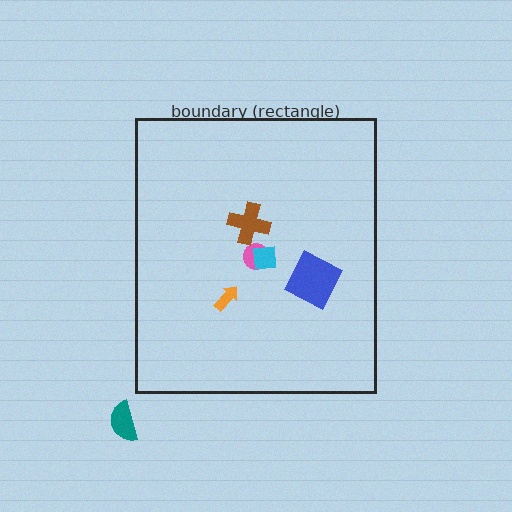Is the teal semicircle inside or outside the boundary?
Outside.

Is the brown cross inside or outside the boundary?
Inside.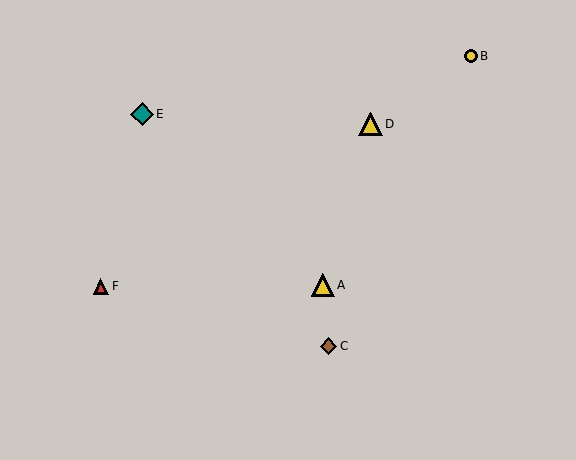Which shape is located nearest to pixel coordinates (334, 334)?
The brown diamond (labeled C) at (328, 346) is nearest to that location.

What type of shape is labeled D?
Shape D is a yellow triangle.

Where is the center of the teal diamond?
The center of the teal diamond is at (142, 114).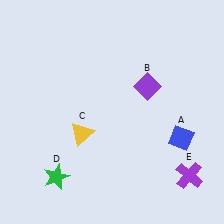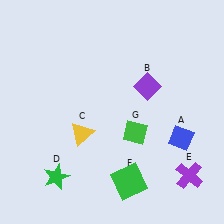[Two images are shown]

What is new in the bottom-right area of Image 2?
A green square (F) was added in the bottom-right area of Image 2.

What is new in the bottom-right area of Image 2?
A green diamond (G) was added in the bottom-right area of Image 2.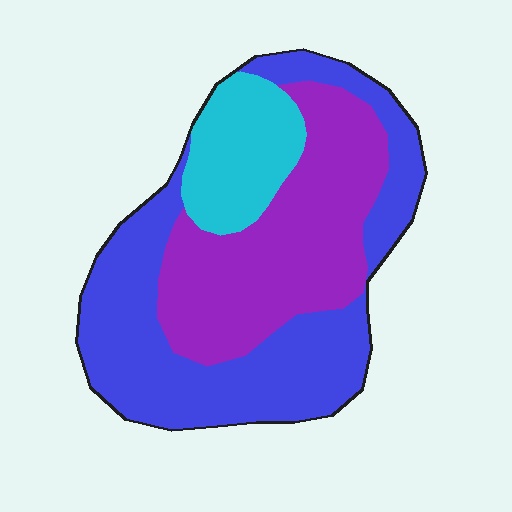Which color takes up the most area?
Blue, at roughly 45%.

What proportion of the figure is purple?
Purple covers roughly 35% of the figure.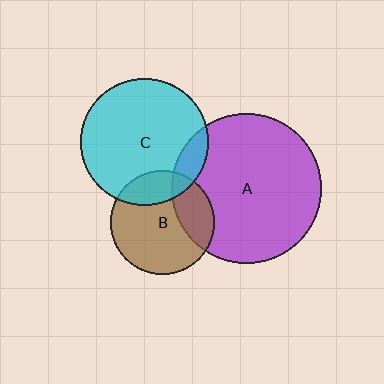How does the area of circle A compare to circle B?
Approximately 2.1 times.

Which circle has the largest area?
Circle A (purple).